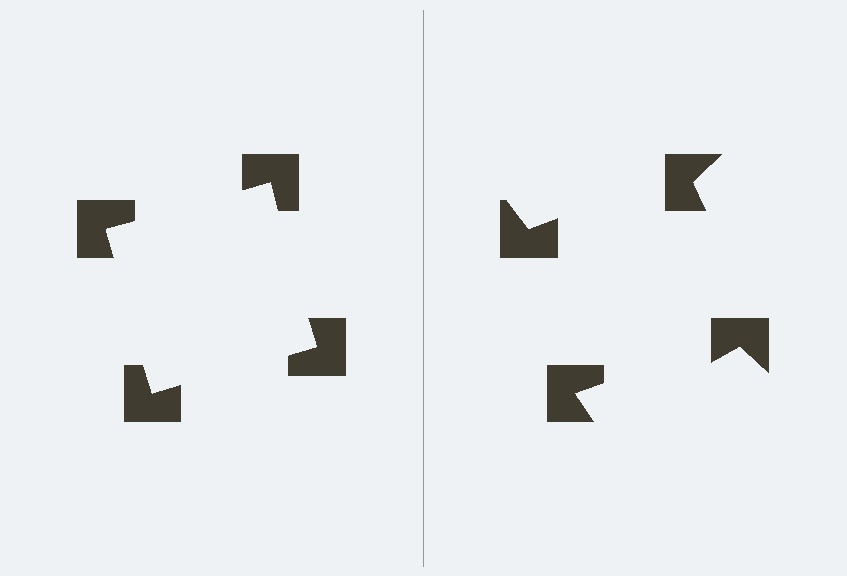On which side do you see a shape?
An illusory square appears on the left side. On the right side the wedge cuts are rotated, so no coherent shape forms.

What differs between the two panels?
The notched squares are positioned identically on both sides; only the wedge orientations differ. On the left they align to a square; on the right they are misaligned.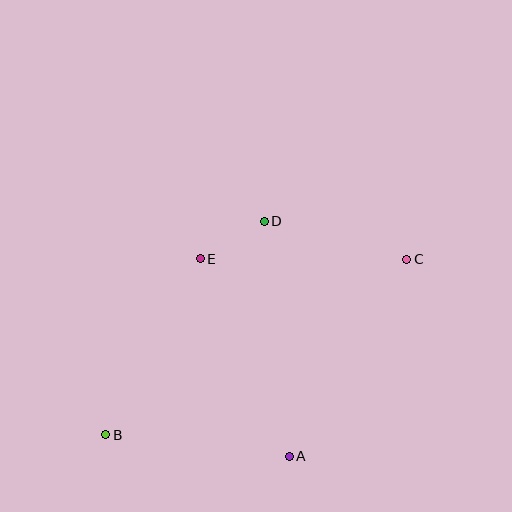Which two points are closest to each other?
Points D and E are closest to each other.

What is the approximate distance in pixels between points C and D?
The distance between C and D is approximately 147 pixels.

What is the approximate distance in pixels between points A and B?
The distance between A and B is approximately 185 pixels.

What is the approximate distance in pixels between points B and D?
The distance between B and D is approximately 266 pixels.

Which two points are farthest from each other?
Points B and C are farthest from each other.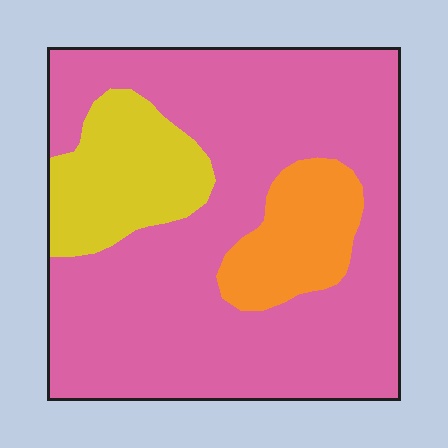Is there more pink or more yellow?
Pink.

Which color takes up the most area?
Pink, at roughly 75%.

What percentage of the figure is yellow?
Yellow covers 15% of the figure.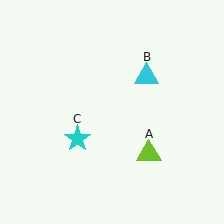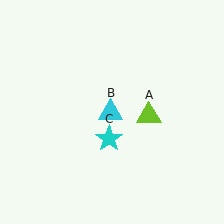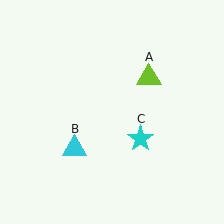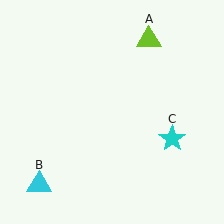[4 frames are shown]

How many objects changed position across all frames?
3 objects changed position: lime triangle (object A), cyan triangle (object B), cyan star (object C).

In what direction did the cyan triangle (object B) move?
The cyan triangle (object B) moved down and to the left.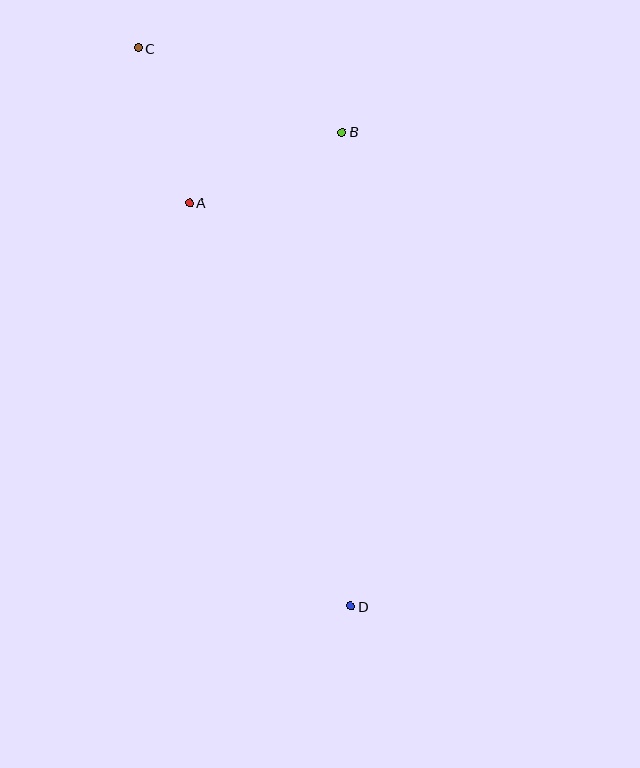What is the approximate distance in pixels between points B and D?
The distance between B and D is approximately 474 pixels.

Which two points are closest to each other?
Points A and C are closest to each other.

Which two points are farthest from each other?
Points C and D are farthest from each other.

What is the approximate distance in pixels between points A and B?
The distance between A and B is approximately 168 pixels.